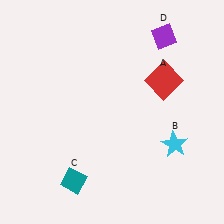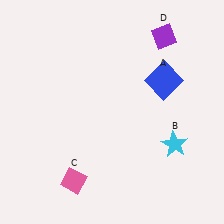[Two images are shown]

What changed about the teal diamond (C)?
In Image 1, C is teal. In Image 2, it changed to pink.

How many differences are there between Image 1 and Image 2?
There are 2 differences between the two images.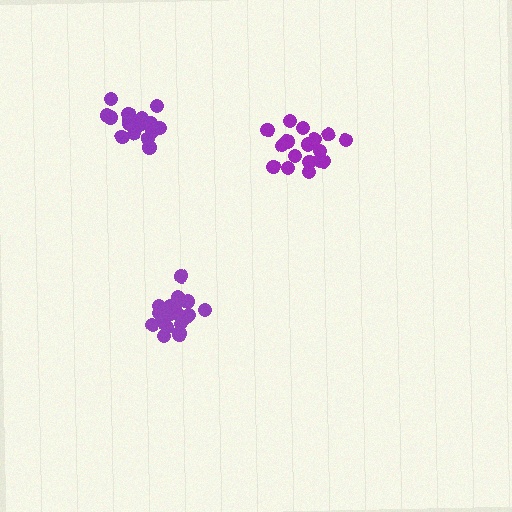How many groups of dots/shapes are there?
There are 3 groups.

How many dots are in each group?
Group 1: 20 dots, Group 2: 18 dots, Group 3: 19 dots (57 total).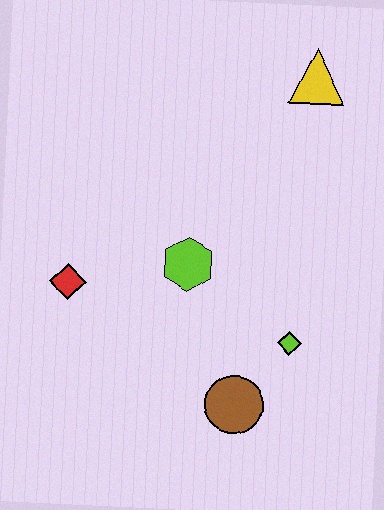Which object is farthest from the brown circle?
The yellow triangle is farthest from the brown circle.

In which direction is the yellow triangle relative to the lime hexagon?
The yellow triangle is above the lime hexagon.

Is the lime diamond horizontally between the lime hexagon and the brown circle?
No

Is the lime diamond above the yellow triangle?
No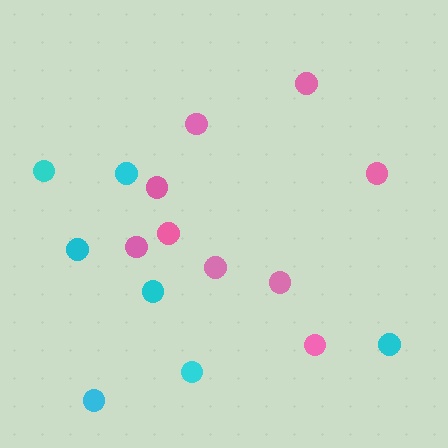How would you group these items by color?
There are 2 groups: one group of pink circles (9) and one group of cyan circles (7).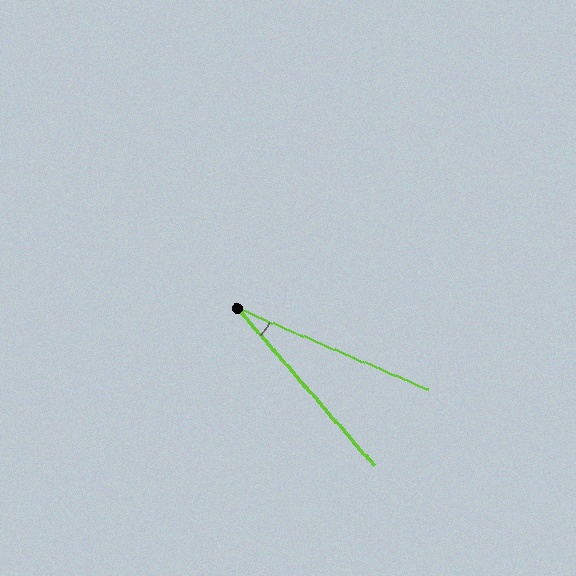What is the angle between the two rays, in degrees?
Approximately 26 degrees.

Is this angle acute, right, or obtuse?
It is acute.